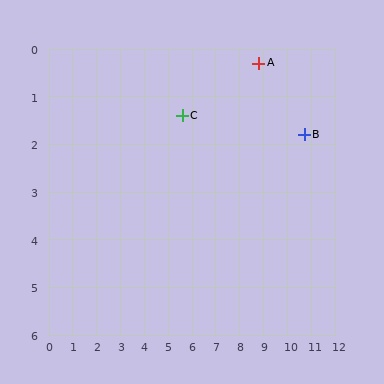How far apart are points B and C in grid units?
Points B and C are about 5.1 grid units apart.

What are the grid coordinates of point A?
Point A is at approximately (8.8, 0.3).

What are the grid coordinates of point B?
Point B is at approximately (10.7, 1.8).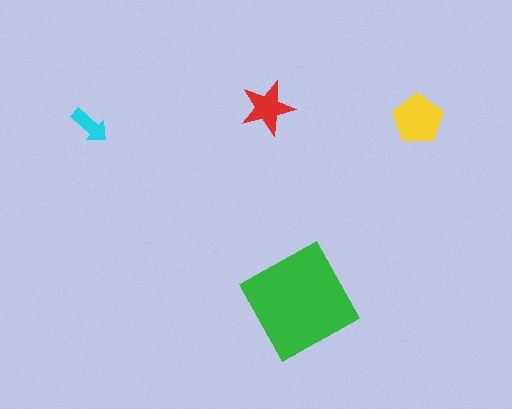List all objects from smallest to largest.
The cyan arrow, the red star, the yellow pentagon, the green diamond.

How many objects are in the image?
There are 4 objects in the image.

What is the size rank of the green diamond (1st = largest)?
1st.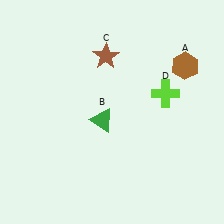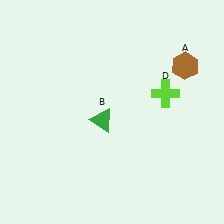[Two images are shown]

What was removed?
The brown star (C) was removed in Image 2.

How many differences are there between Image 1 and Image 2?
There is 1 difference between the two images.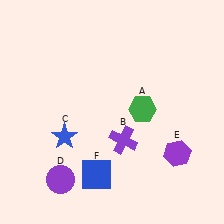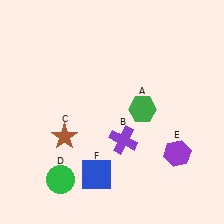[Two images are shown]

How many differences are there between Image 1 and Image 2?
There are 2 differences between the two images.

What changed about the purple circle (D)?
In Image 1, D is purple. In Image 2, it changed to green.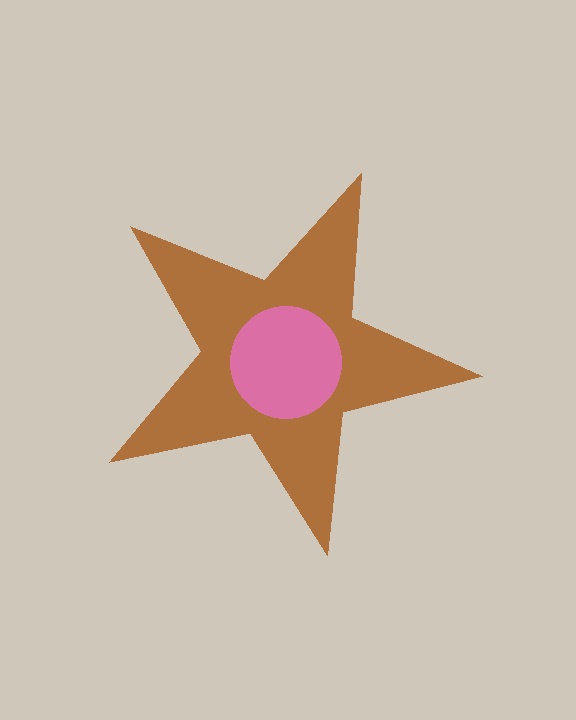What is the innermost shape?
The pink circle.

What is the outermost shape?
The brown star.